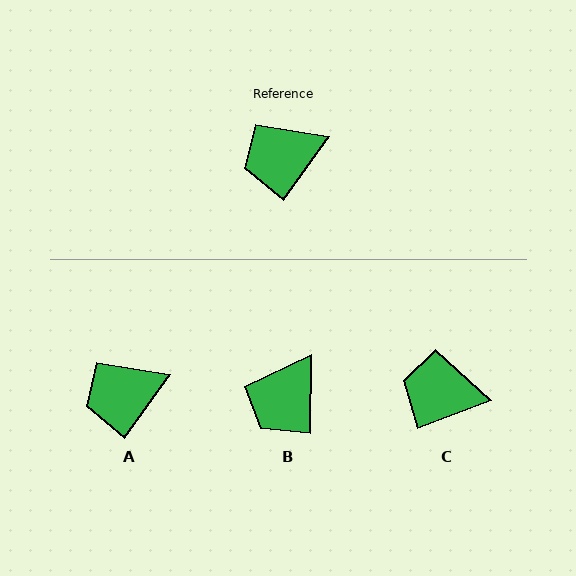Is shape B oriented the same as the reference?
No, it is off by about 35 degrees.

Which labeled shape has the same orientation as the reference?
A.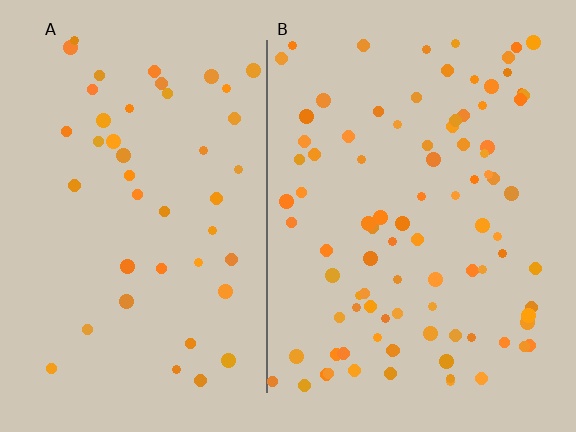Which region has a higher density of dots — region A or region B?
B (the right).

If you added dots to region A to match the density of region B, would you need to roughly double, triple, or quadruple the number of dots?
Approximately double.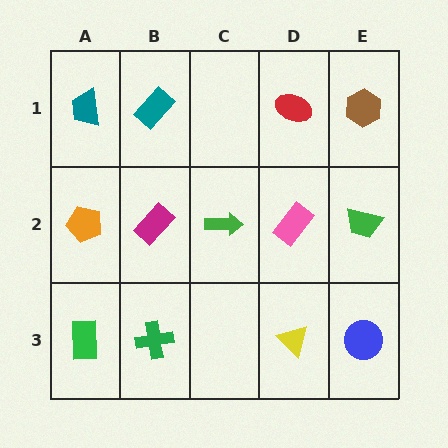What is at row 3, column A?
A green rectangle.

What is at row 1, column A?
A teal trapezoid.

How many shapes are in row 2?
5 shapes.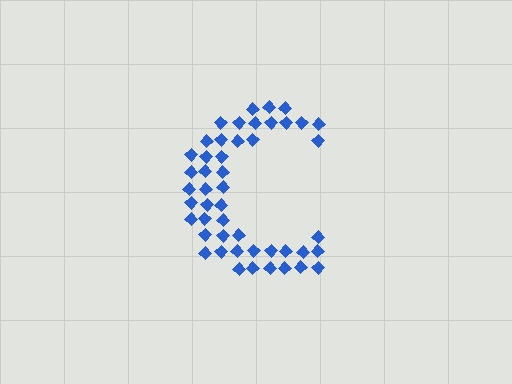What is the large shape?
The large shape is the letter C.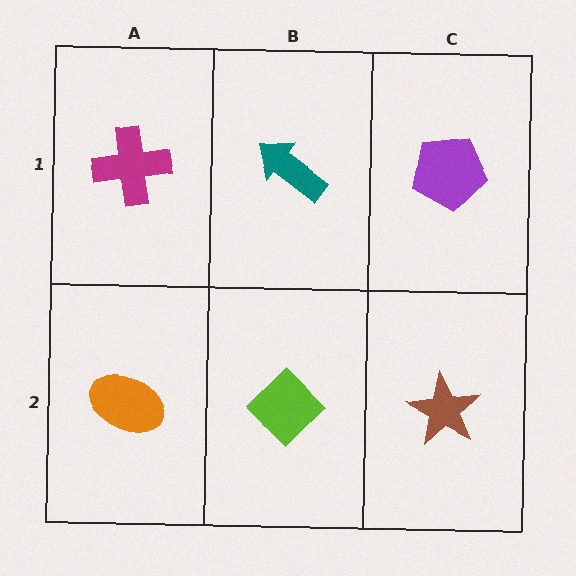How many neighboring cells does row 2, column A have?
2.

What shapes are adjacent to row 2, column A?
A magenta cross (row 1, column A), a lime diamond (row 2, column B).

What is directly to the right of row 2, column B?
A brown star.